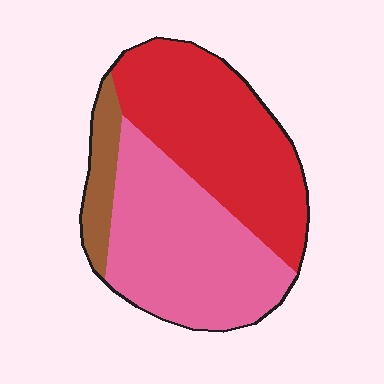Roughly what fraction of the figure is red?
Red covers about 45% of the figure.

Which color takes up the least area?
Brown, at roughly 10%.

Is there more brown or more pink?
Pink.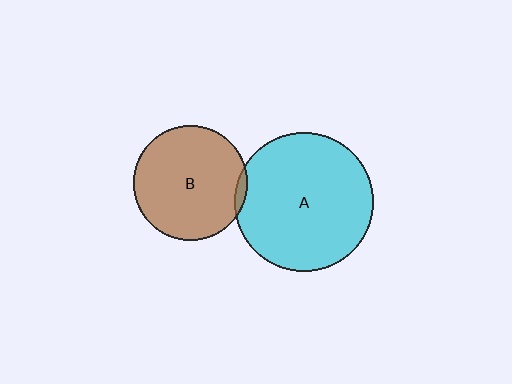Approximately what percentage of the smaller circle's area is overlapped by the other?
Approximately 5%.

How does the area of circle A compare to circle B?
Approximately 1.5 times.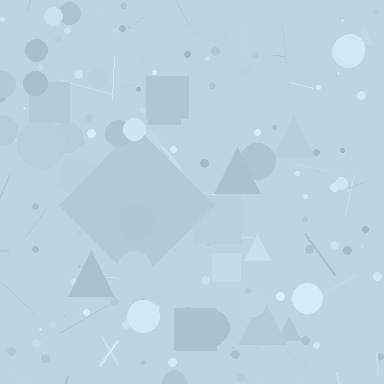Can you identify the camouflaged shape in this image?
The camouflaged shape is a diamond.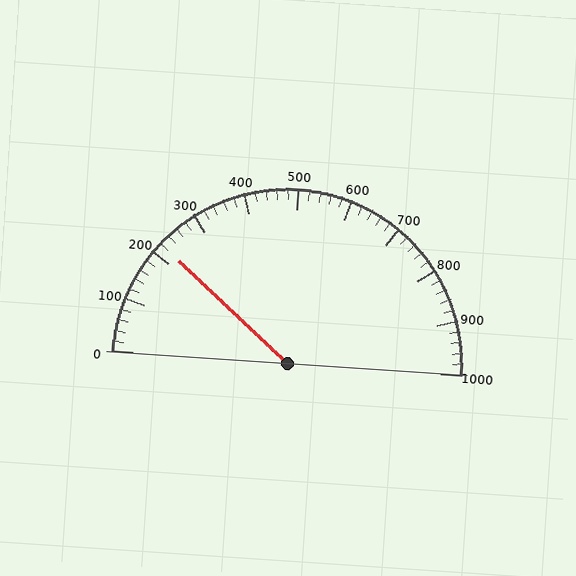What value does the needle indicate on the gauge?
The needle indicates approximately 220.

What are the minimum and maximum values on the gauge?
The gauge ranges from 0 to 1000.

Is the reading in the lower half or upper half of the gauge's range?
The reading is in the lower half of the range (0 to 1000).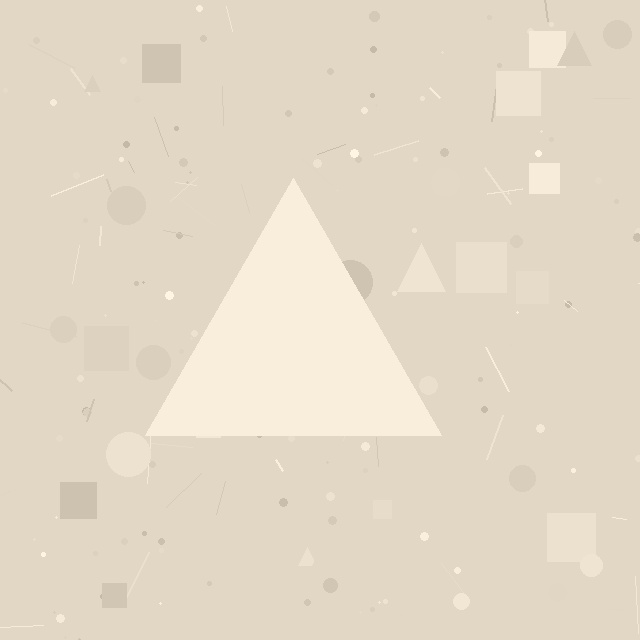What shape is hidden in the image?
A triangle is hidden in the image.